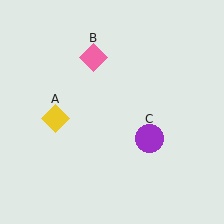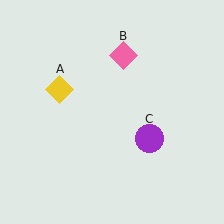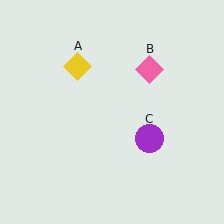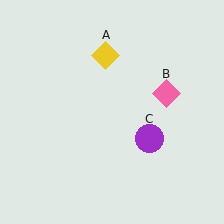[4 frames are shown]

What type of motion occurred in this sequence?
The yellow diamond (object A), pink diamond (object B) rotated clockwise around the center of the scene.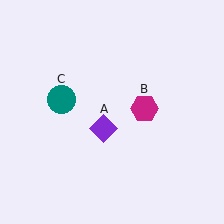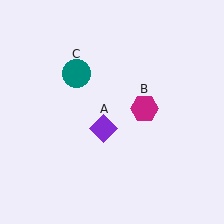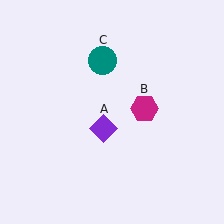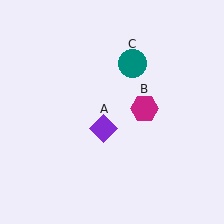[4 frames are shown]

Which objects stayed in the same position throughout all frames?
Purple diamond (object A) and magenta hexagon (object B) remained stationary.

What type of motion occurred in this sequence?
The teal circle (object C) rotated clockwise around the center of the scene.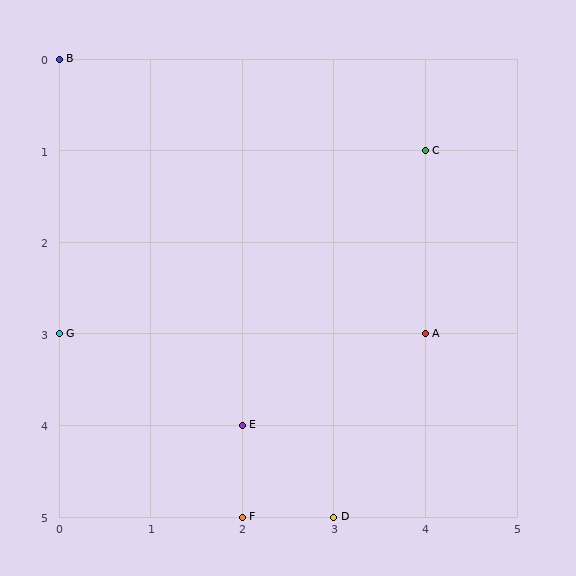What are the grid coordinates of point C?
Point C is at grid coordinates (4, 1).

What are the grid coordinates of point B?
Point B is at grid coordinates (0, 0).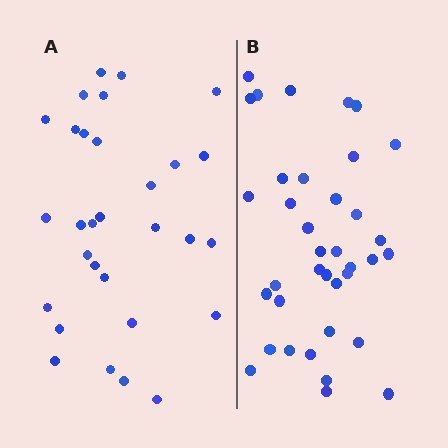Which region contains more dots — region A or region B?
Region B (the right region) has more dots.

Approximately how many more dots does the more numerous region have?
Region B has roughly 8 or so more dots than region A.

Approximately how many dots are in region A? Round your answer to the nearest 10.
About 30 dots.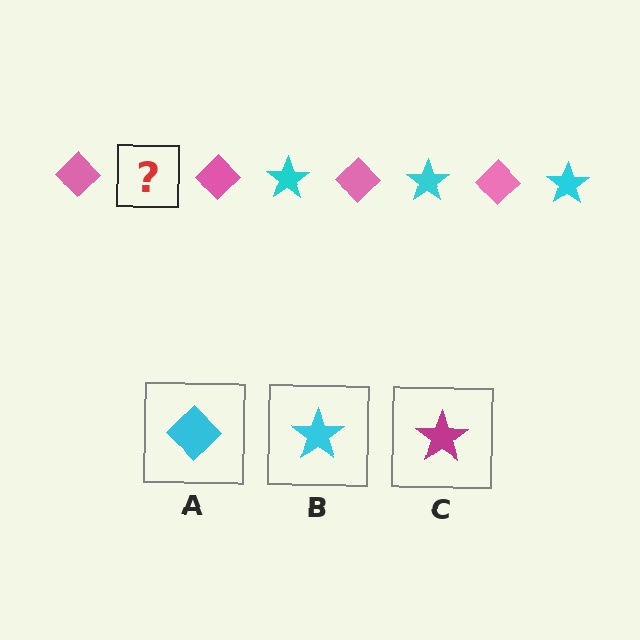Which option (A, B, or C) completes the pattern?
B.